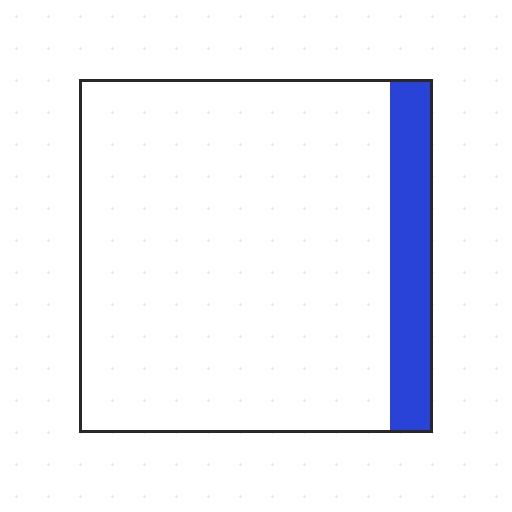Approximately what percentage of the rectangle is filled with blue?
Approximately 10%.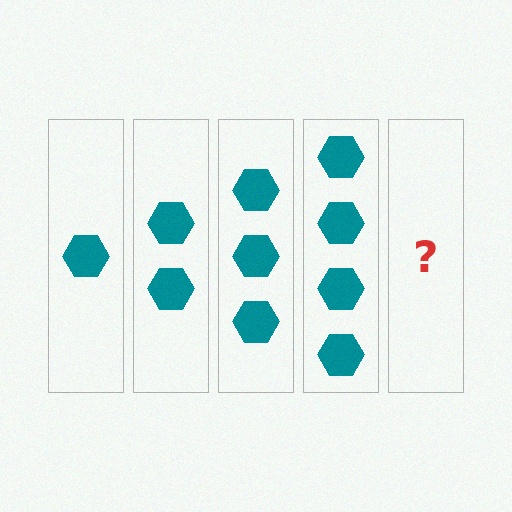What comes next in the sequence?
The next element should be 5 hexagons.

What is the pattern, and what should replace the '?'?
The pattern is that each step adds one more hexagon. The '?' should be 5 hexagons.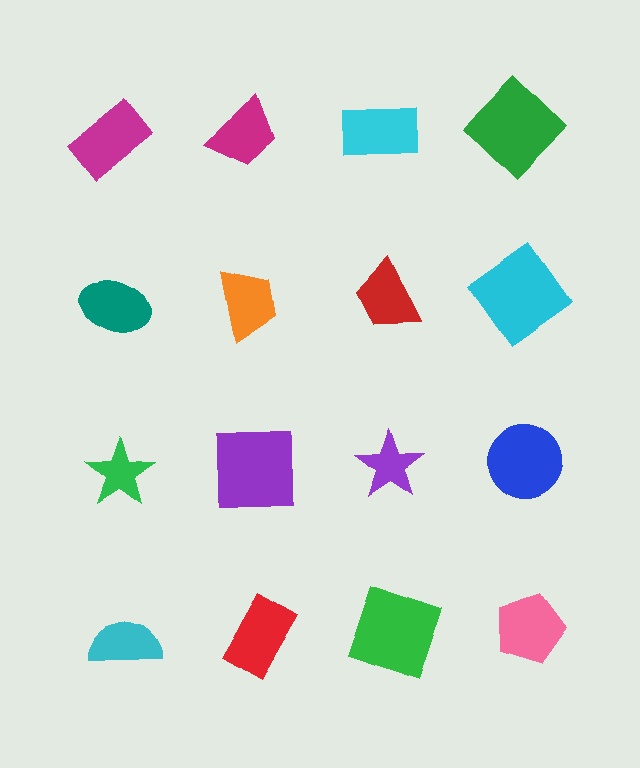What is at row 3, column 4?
A blue circle.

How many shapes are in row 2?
4 shapes.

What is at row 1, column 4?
A green diamond.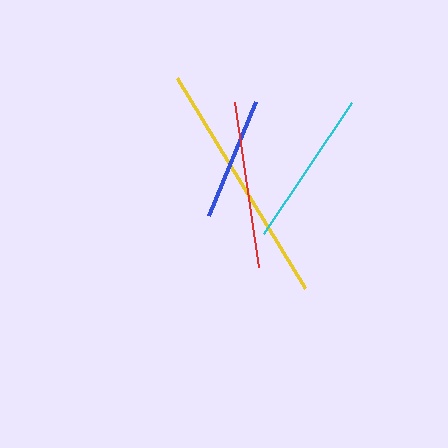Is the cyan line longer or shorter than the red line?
The red line is longer than the cyan line.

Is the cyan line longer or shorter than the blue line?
The cyan line is longer than the blue line.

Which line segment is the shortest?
The blue line is the shortest at approximately 123 pixels.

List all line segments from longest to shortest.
From longest to shortest: yellow, red, cyan, blue.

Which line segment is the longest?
The yellow line is the longest at approximately 246 pixels.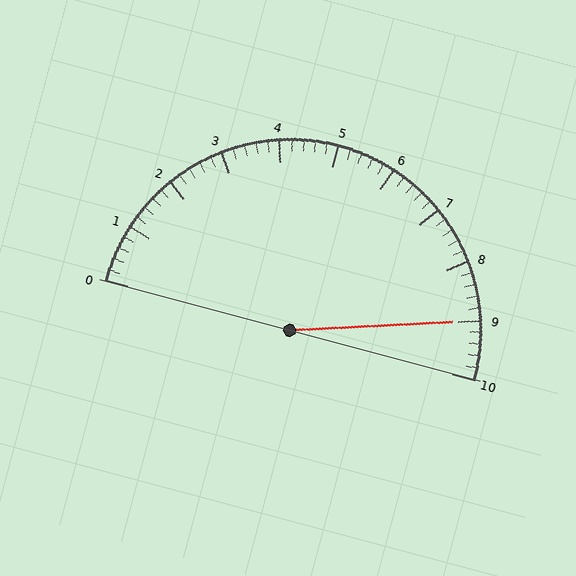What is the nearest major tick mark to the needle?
The nearest major tick mark is 9.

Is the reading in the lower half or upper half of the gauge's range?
The reading is in the upper half of the range (0 to 10).